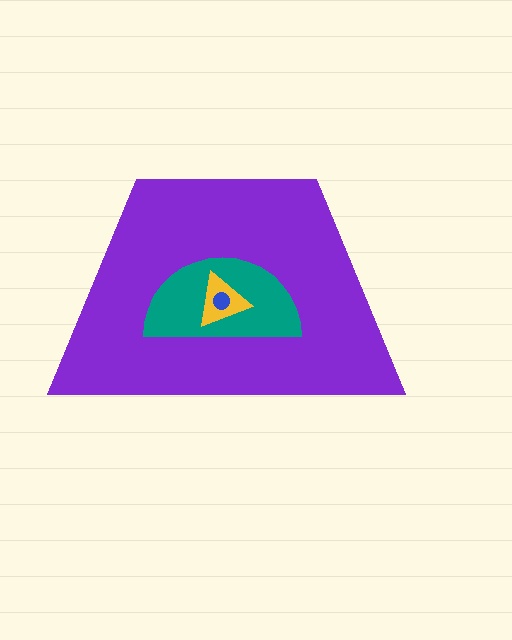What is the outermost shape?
The purple trapezoid.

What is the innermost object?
The blue circle.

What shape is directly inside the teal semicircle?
The yellow triangle.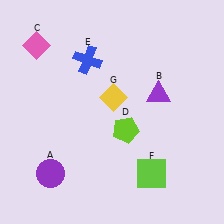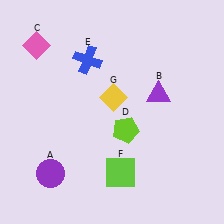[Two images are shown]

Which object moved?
The lime square (F) moved left.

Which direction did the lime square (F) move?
The lime square (F) moved left.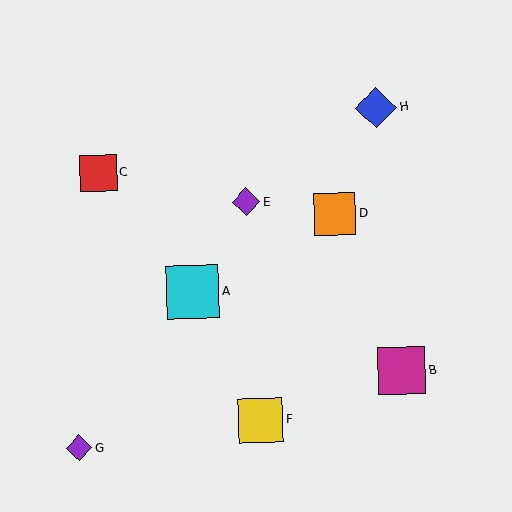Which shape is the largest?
The cyan square (labeled A) is the largest.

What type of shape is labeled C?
Shape C is a red square.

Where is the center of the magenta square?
The center of the magenta square is at (401, 371).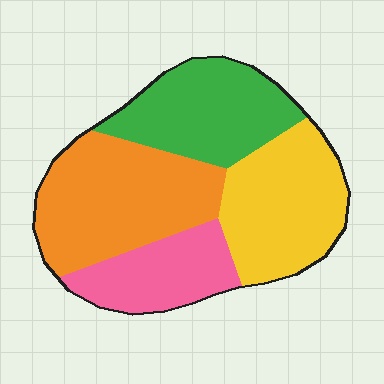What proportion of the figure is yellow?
Yellow covers around 25% of the figure.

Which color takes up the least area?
Pink, at roughly 15%.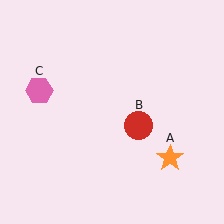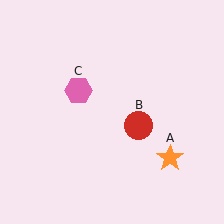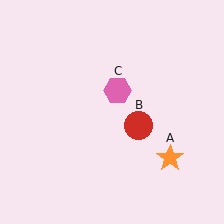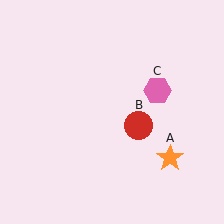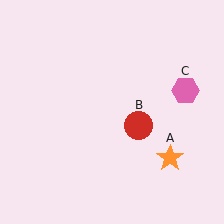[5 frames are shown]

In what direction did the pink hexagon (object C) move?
The pink hexagon (object C) moved right.